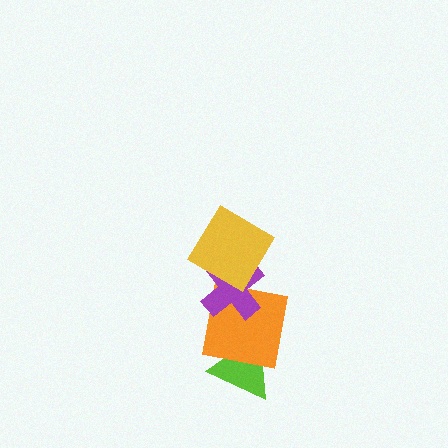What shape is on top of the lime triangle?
The orange square is on top of the lime triangle.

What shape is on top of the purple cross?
The yellow diamond is on top of the purple cross.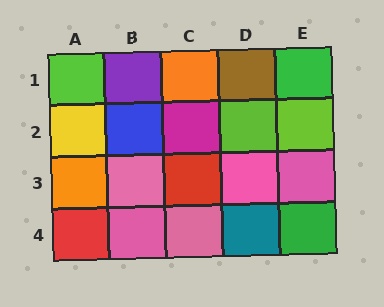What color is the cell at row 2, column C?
Magenta.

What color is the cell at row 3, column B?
Pink.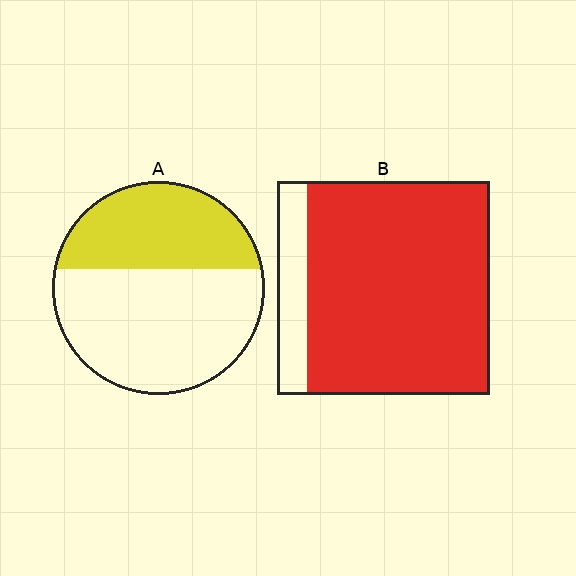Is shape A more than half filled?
No.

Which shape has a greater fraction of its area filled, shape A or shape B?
Shape B.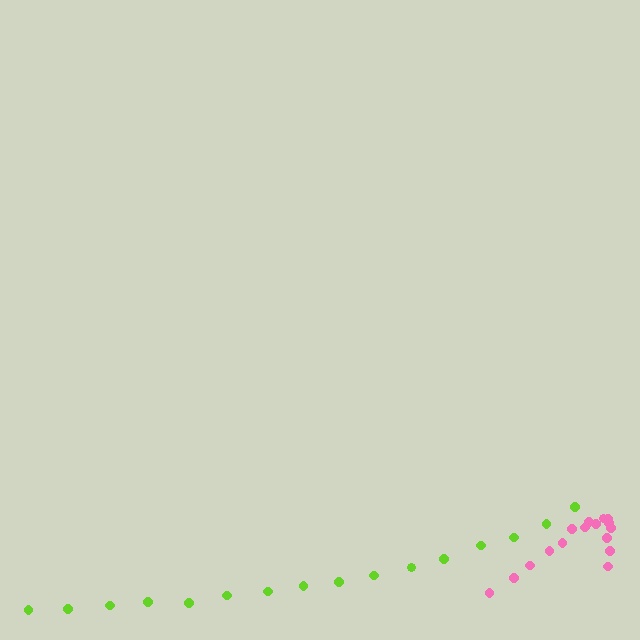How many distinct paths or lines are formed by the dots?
There are 2 distinct paths.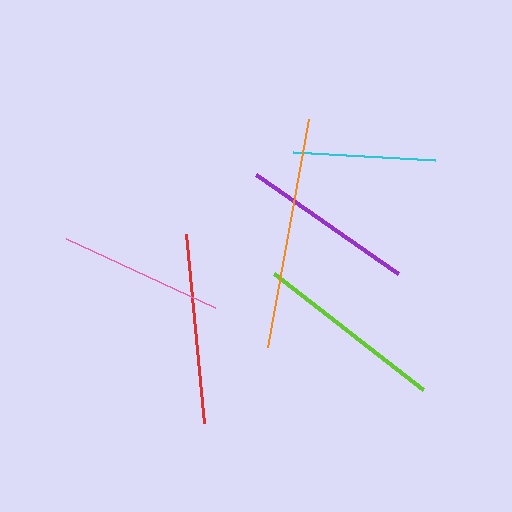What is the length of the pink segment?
The pink segment is approximately 164 pixels long.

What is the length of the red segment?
The red segment is approximately 189 pixels long.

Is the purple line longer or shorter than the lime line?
The lime line is longer than the purple line.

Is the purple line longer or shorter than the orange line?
The orange line is longer than the purple line.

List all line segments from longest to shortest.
From longest to shortest: orange, red, lime, purple, pink, cyan.